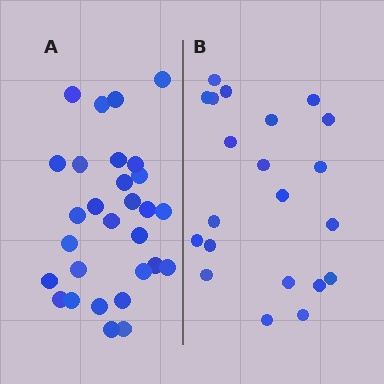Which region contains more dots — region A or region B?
Region A (the left region) has more dots.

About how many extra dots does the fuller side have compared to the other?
Region A has roughly 8 or so more dots than region B.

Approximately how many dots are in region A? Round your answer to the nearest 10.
About 30 dots. (The exact count is 29, which rounds to 30.)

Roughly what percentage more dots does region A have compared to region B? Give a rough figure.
About 40% more.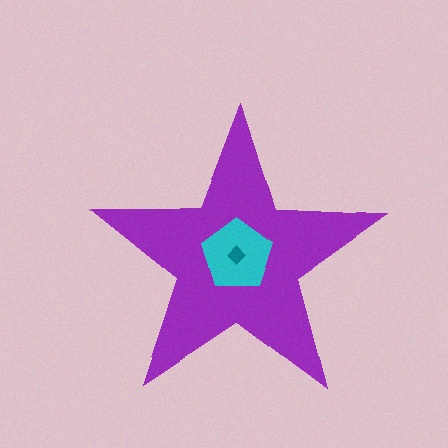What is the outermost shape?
The purple star.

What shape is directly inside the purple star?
The cyan pentagon.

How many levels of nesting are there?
3.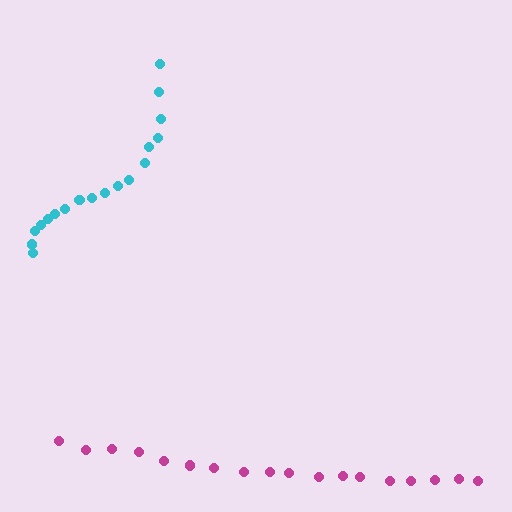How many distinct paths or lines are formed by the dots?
There are 2 distinct paths.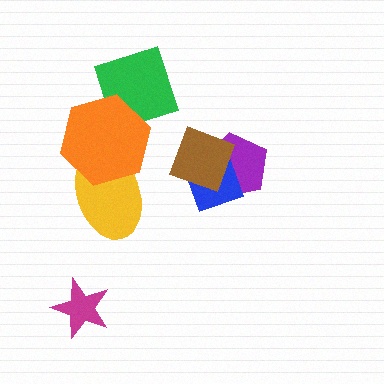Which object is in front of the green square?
The orange hexagon is in front of the green square.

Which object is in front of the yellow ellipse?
The orange hexagon is in front of the yellow ellipse.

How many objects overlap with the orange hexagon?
2 objects overlap with the orange hexagon.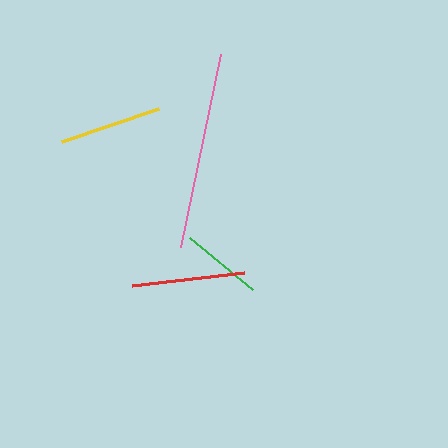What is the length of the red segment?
The red segment is approximately 113 pixels long.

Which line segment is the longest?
The pink line is the longest at approximately 197 pixels.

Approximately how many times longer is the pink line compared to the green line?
The pink line is approximately 2.4 times the length of the green line.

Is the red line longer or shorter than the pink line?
The pink line is longer than the red line.